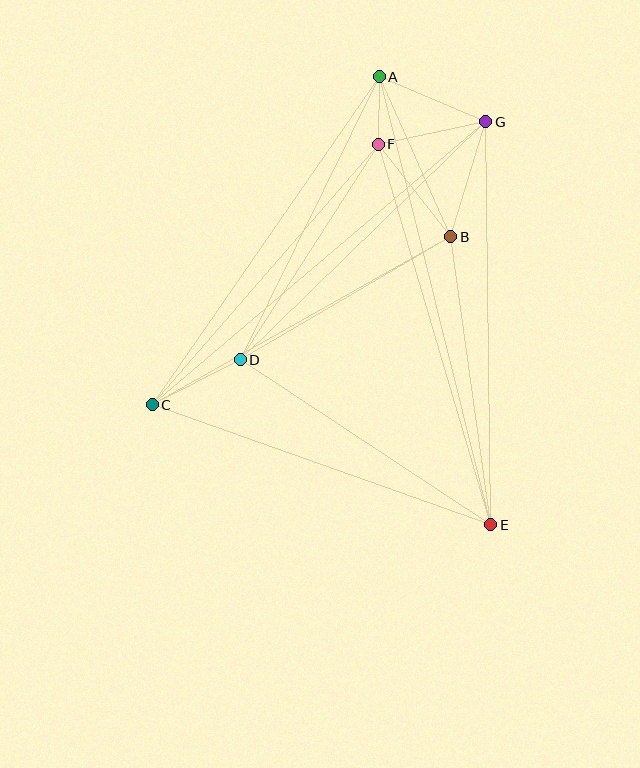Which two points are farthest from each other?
Points A and E are farthest from each other.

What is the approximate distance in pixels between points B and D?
The distance between B and D is approximately 244 pixels.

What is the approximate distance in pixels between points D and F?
The distance between D and F is approximately 256 pixels.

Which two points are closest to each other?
Points A and F are closest to each other.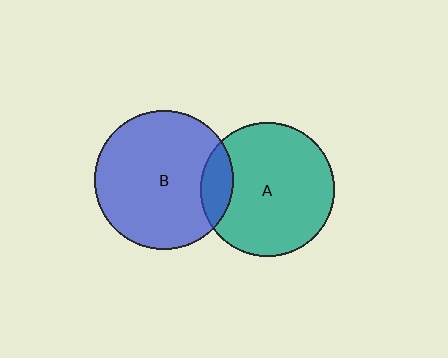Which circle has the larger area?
Circle B (blue).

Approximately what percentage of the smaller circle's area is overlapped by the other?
Approximately 15%.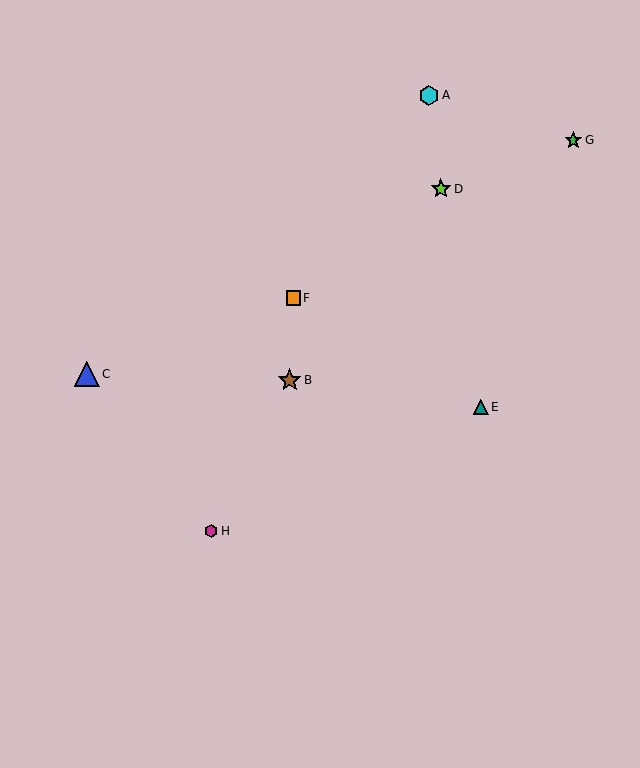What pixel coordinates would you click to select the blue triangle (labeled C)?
Click at (87, 374) to select the blue triangle C.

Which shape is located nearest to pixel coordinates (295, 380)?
The brown star (labeled B) at (290, 380) is nearest to that location.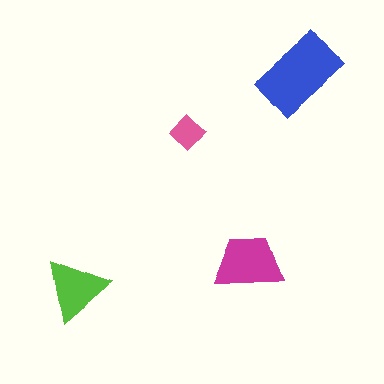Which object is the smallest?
The pink diamond.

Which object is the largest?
The blue rectangle.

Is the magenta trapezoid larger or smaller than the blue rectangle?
Smaller.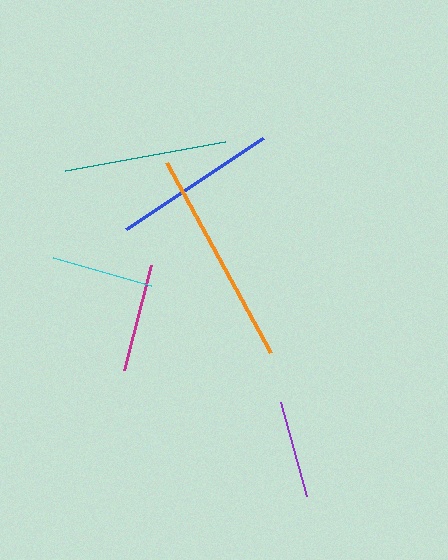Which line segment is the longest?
The orange line is the longest at approximately 216 pixels.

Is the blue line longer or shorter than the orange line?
The orange line is longer than the blue line.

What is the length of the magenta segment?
The magenta segment is approximately 108 pixels long.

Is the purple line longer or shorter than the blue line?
The blue line is longer than the purple line.